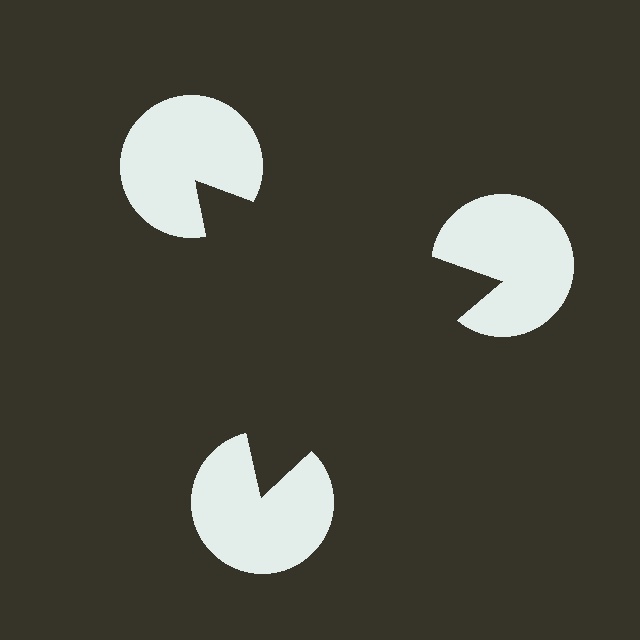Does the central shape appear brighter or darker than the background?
It typically appears slightly darker than the background, even though no actual brightness change is drawn.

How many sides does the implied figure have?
3 sides.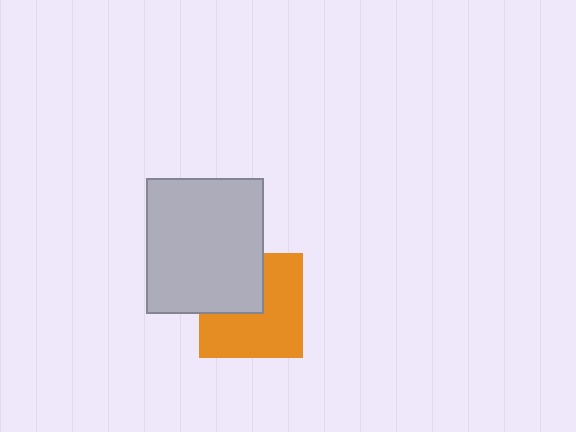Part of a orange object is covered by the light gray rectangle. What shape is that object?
It is a square.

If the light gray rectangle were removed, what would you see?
You would see the complete orange square.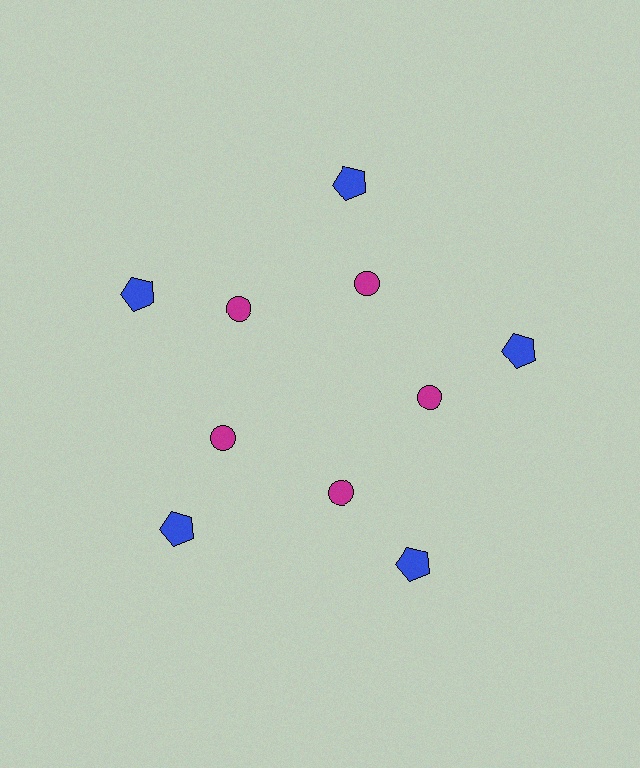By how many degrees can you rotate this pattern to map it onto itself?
The pattern maps onto itself every 72 degrees of rotation.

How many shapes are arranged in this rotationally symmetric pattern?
There are 10 shapes, arranged in 5 groups of 2.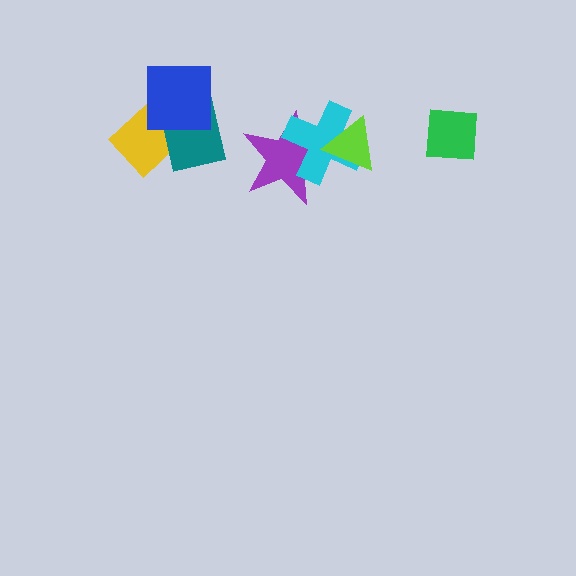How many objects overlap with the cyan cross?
2 objects overlap with the cyan cross.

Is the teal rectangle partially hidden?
Yes, it is partially covered by another shape.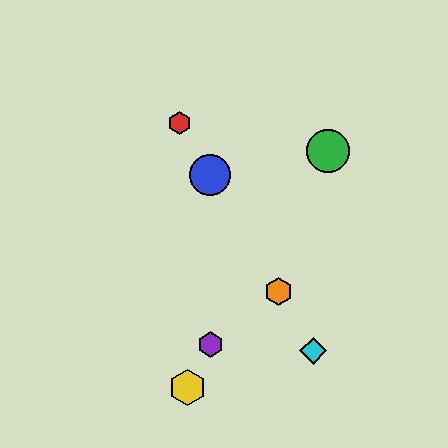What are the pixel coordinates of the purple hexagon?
The purple hexagon is at (210, 345).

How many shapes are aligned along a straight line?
4 shapes (the red hexagon, the blue circle, the orange hexagon, the cyan diamond) are aligned along a straight line.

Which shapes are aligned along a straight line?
The red hexagon, the blue circle, the orange hexagon, the cyan diamond are aligned along a straight line.